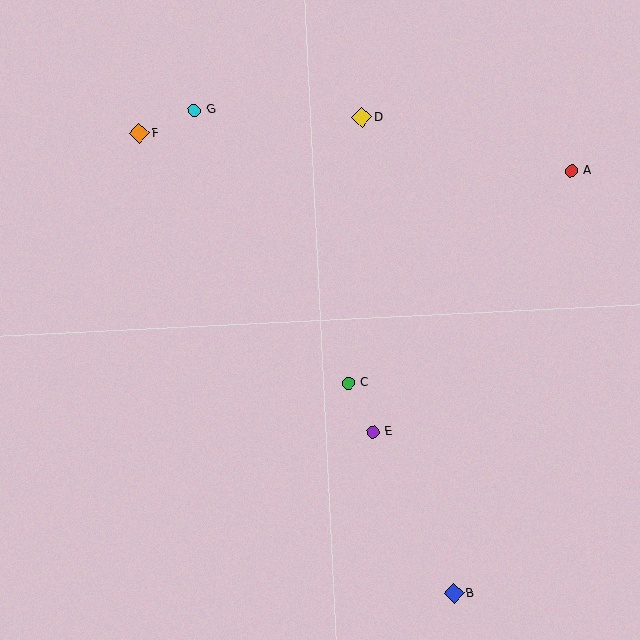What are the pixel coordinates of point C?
Point C is at (348, 383).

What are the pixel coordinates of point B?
Point B is at (454, 594).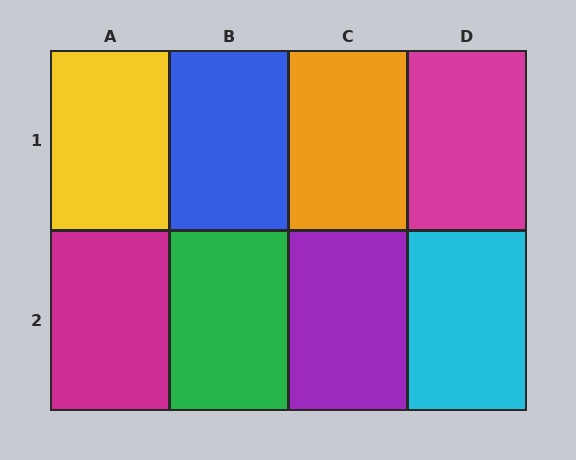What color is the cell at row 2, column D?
Cyan.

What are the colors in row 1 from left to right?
Yellow, blue, orange, magenta.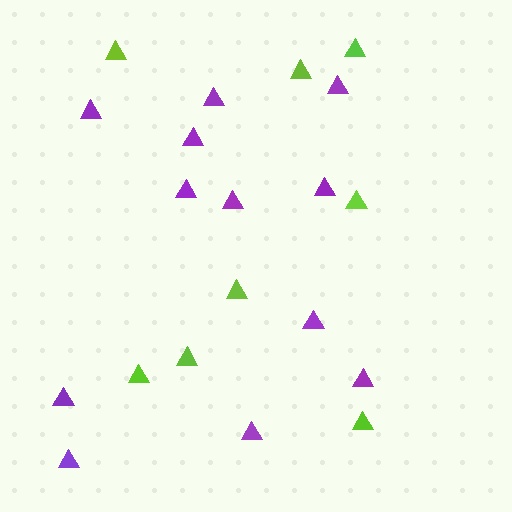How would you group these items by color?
There are 2 groups: one group of purple triangles (12) and one group of lime triangles (8).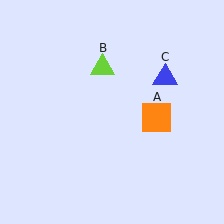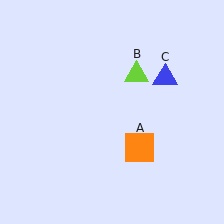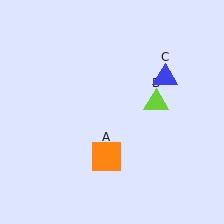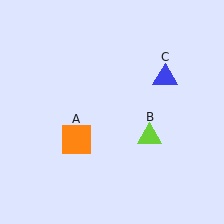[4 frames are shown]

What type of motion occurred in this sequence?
The orange square (object A), lime triangle (object B) rotated clockwise around the center of the scene.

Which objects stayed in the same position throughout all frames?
Blue triangle (object C) remained stationary.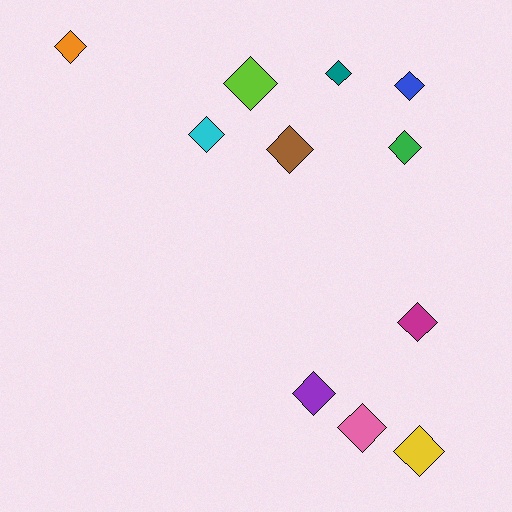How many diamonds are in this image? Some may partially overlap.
There are 11 diamonds.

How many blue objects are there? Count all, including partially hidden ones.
There is 1 blue object.